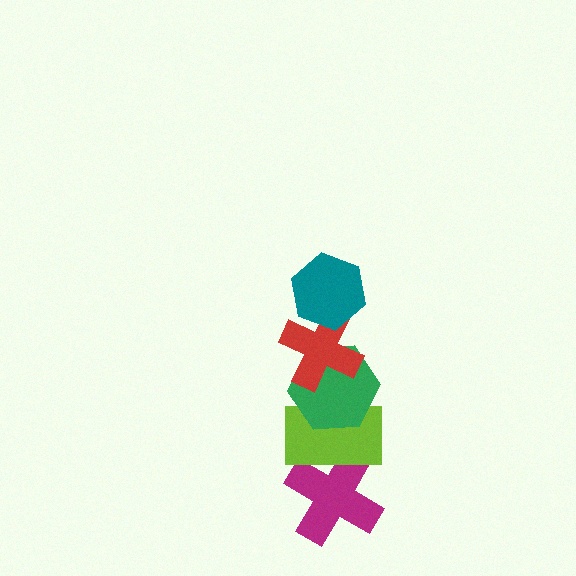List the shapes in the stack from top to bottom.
From top to bottom: the teal hexagon, the red cross, the green hexagon, the lime rectangle, the magenta cross.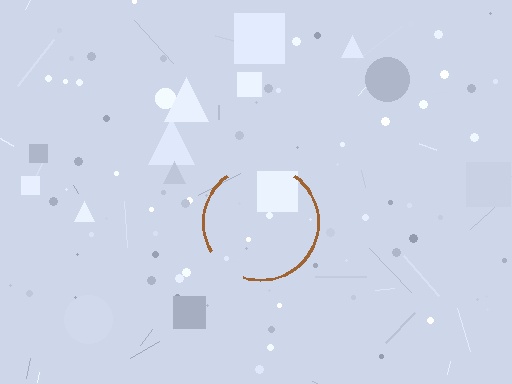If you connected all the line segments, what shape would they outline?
They would outline a circle.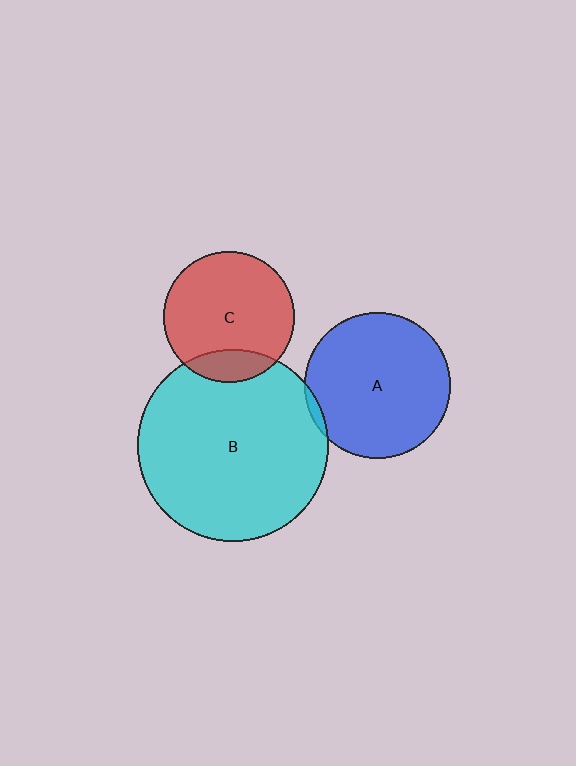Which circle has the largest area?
Circle B (cyan).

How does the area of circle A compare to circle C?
Approximately 1.2 times.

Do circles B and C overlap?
Yes.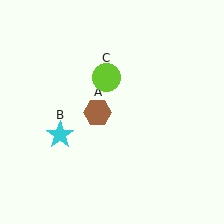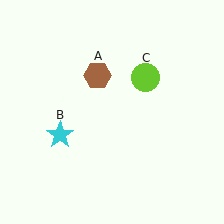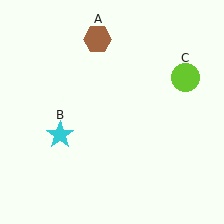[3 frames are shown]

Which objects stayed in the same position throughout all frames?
Cyan star (object B) remained stationary.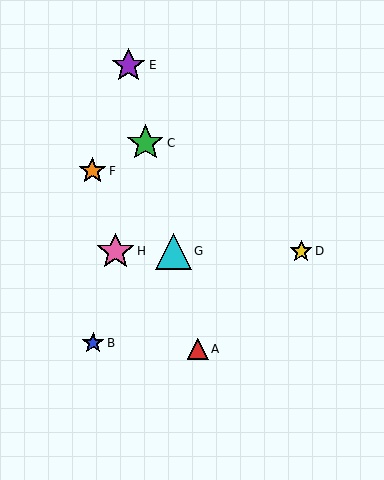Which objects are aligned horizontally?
Objects D, G, H are aligned horizontally.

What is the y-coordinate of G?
Object G is at y≈251.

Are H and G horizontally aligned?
Yes, both are at y≈251.